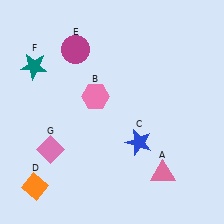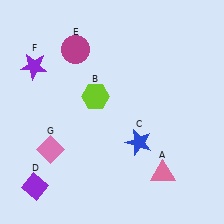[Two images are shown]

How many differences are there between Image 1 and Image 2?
There are 3 differences between the two images.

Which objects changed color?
B changed from pink to lime. D changed from orange to purple. F changed from teal to purple.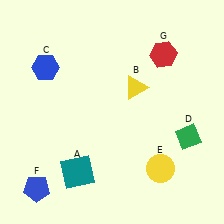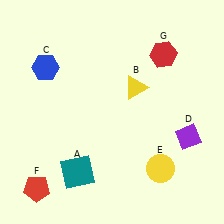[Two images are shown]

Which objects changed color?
D changed from green to purple. F changed from blue to red.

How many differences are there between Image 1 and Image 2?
There are 2 differences between the two images.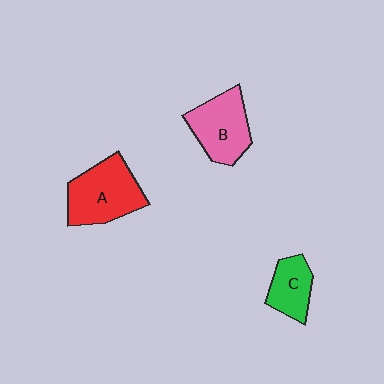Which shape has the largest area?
Shape A (red).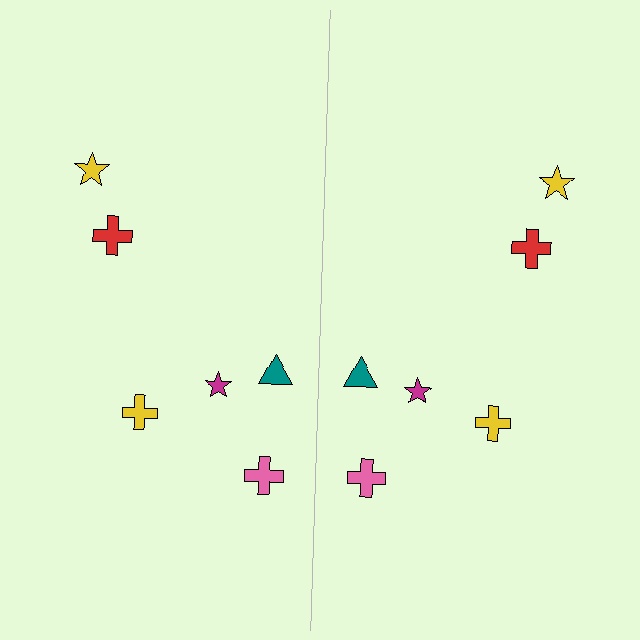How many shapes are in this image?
There are 12 shapes in this image.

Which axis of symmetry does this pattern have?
The pattern has a vertical axis of symmetry running through the center of the image.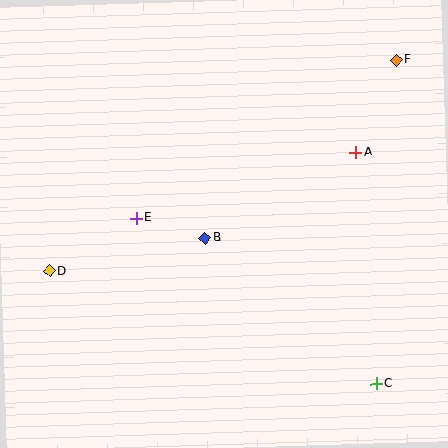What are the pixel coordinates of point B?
Point B is at (205, 238).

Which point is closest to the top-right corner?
Point F is closest to the top-right corner.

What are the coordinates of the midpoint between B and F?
The midpoint between B and F is at (301, 149).